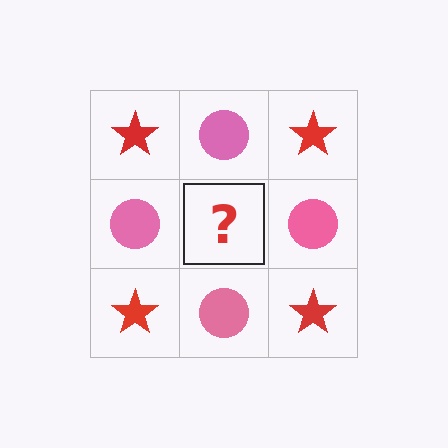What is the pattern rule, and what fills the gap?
The rule is that it alternates red star and pink circle in a checkerboard pattern. The gap should be filled with a red star.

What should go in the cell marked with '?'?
The missing cell should contain a red star.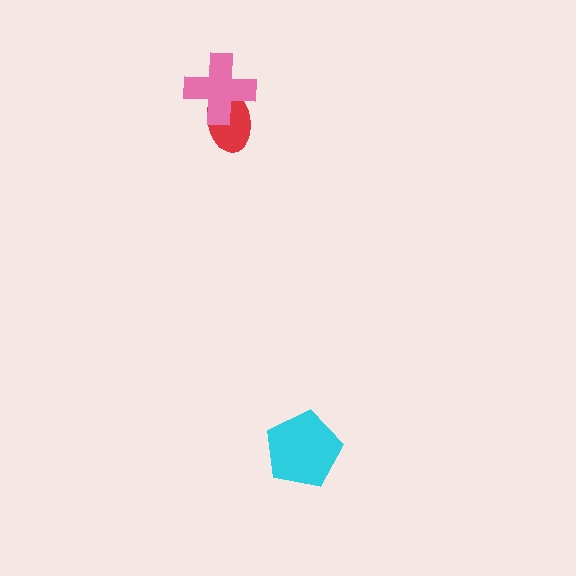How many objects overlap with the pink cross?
1 object overlaps with the pink cross.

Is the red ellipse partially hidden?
Yes, it is partially covered by another shape.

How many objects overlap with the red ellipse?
1 object overlaps with the red ellipse.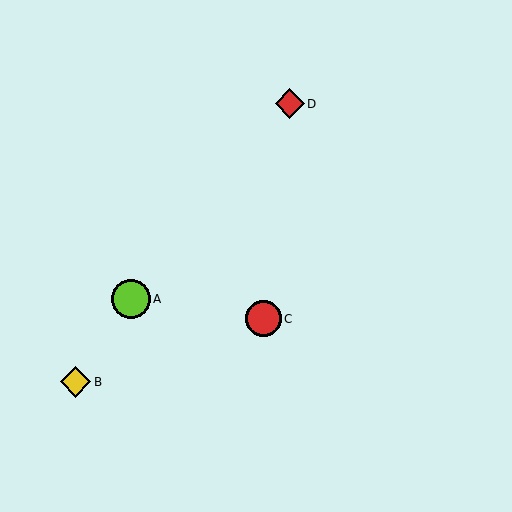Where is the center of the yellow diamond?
The center of the yellow diamond is at (75, 382).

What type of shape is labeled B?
Shape B is a yellow diamond.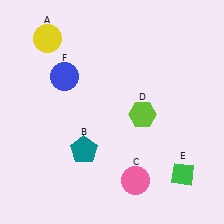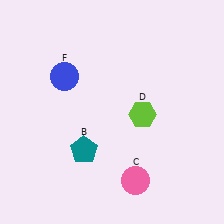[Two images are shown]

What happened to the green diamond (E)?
The green diamond (E) was removed in Image 2. It was in the bottom-right area of Image 1.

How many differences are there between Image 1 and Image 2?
There are 2 differences between the two images.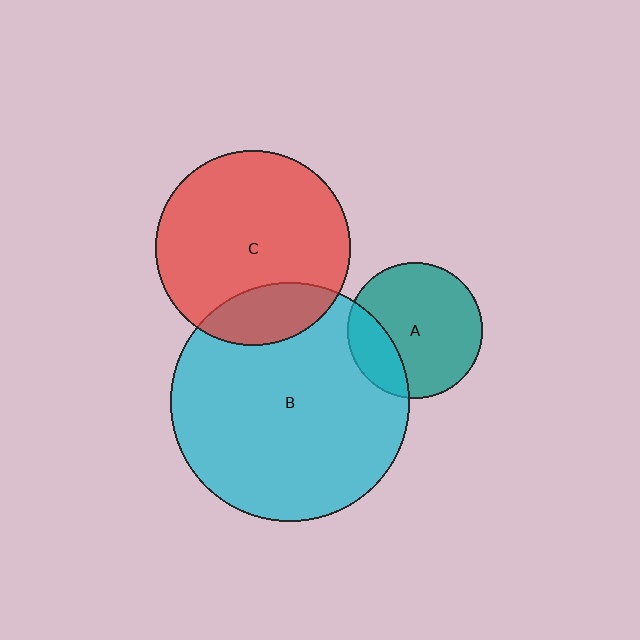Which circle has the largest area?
Circle B (cyan).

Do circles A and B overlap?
Yes.